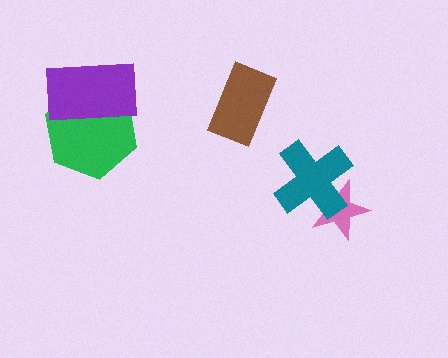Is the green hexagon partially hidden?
Yes, it is partially covered by another shape.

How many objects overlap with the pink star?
1 object overlaps with the pink star.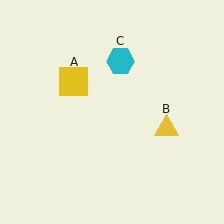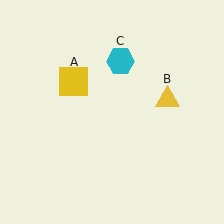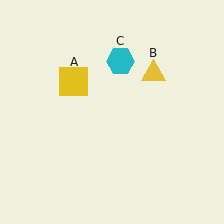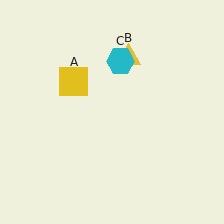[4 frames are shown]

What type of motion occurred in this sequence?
The yellow triangle (object B) rotated counterclockwise around the center of the scene.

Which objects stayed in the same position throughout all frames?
Yellow square (object A) and cyan hexagon (object C) remained stationary.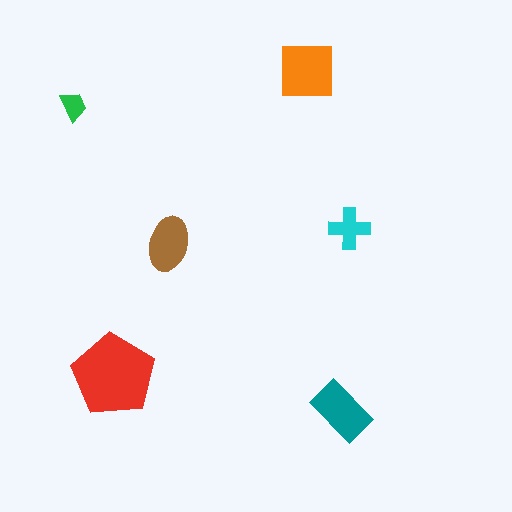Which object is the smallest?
The green trapezoid.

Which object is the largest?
The red pentagon.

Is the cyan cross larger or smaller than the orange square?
Smaller.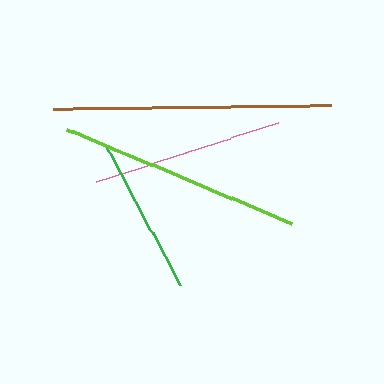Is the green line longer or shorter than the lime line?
The lime line is longer than the green line.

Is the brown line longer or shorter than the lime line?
The brown line is longer than the lime line.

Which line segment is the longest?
The brown line is the longest at approximately 278 pixels.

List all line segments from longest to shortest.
From longest to shortest: brown, lime, pink, green.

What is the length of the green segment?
The green segment is approximately 159 pixels long.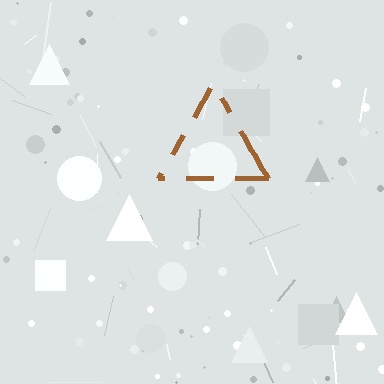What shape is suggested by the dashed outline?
The dashed outline suggests a triangle.